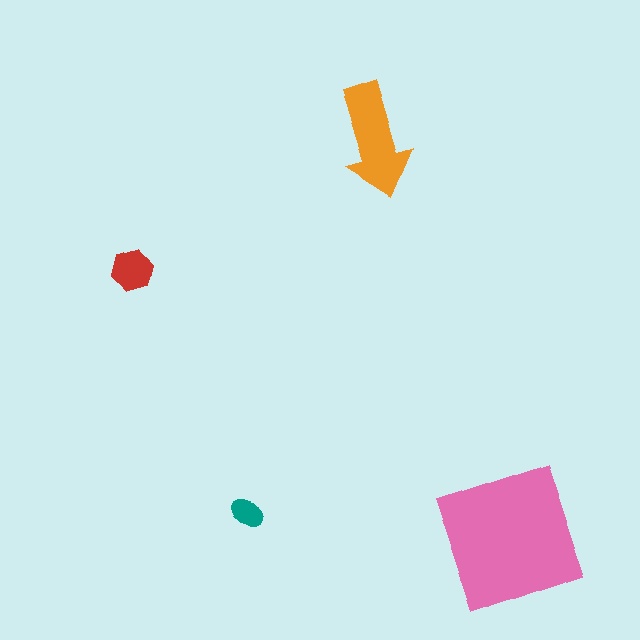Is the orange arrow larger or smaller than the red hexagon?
Larger.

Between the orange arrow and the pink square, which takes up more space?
The pink square.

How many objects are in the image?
There are 4 objects in the image.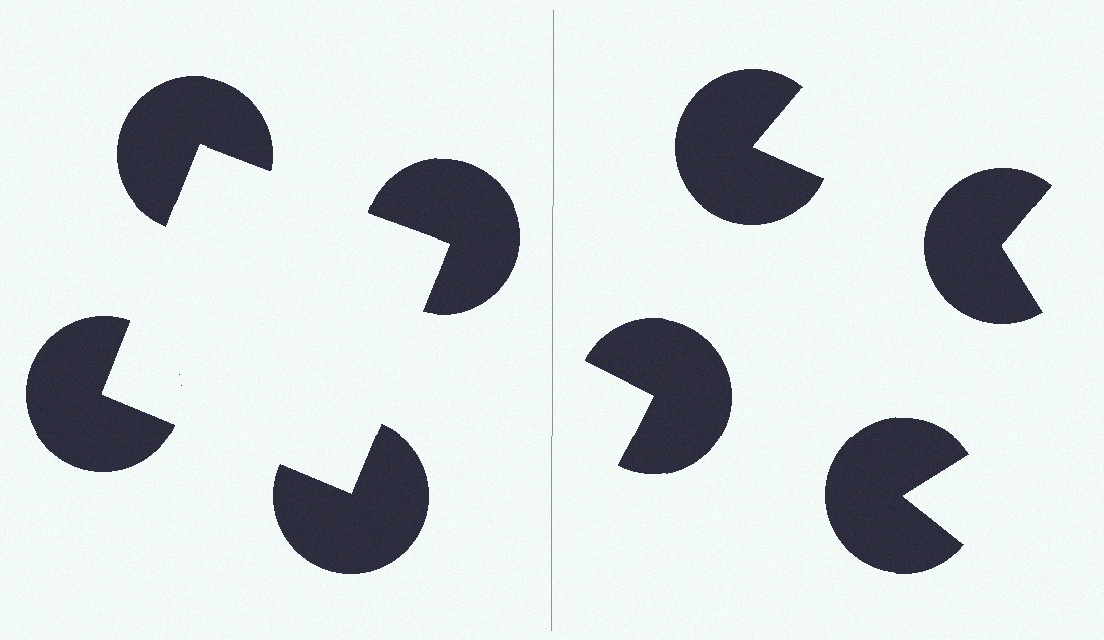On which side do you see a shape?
An illusory square appears on the left side. On the right side the wedge cuts are rotated, so no coherent shape forms.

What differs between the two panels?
The pac-man discs are positioned identically on both sides; only the wedge orientations differ. On the left they align to a square; on the right they are misaligned.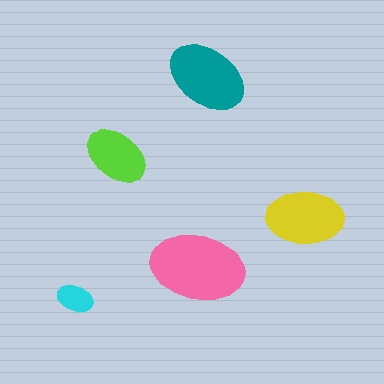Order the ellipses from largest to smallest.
the pink one, the teal one, the yellow one, the lime one, the cyan one.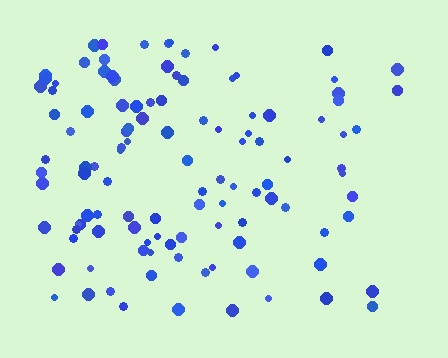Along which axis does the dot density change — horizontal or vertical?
Horizontal.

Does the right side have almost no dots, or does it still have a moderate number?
Still a moderate number, just noticeably fewer than the left.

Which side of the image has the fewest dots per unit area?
The right.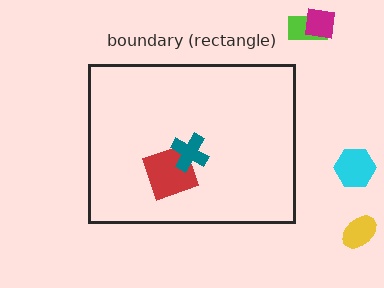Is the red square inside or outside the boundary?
Inside.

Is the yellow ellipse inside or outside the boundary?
Outside.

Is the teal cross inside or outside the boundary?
Inside.